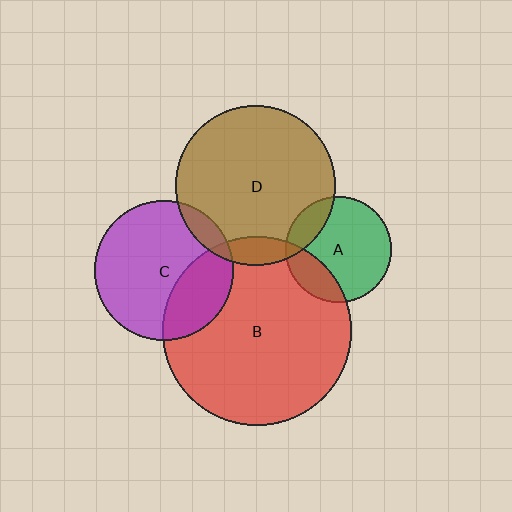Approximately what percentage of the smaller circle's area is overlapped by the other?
Approximately 10%.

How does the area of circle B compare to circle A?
Approximately 3.2 times.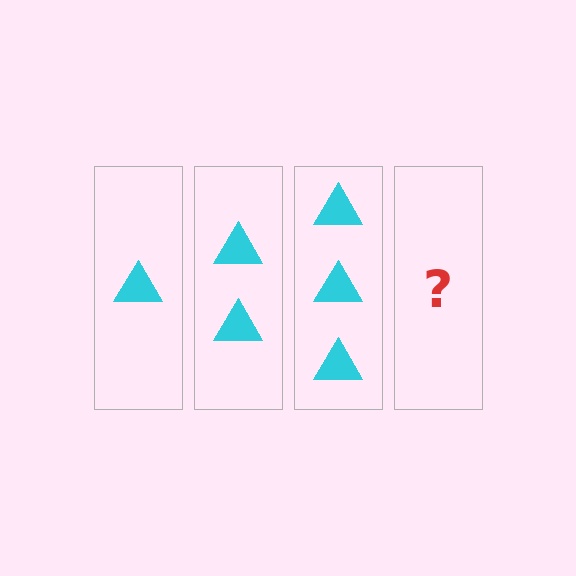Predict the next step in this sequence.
The next step is 4 triangles.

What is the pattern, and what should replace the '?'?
The pattern is that each step adds one more triangle. The '?' should be 4 triangles.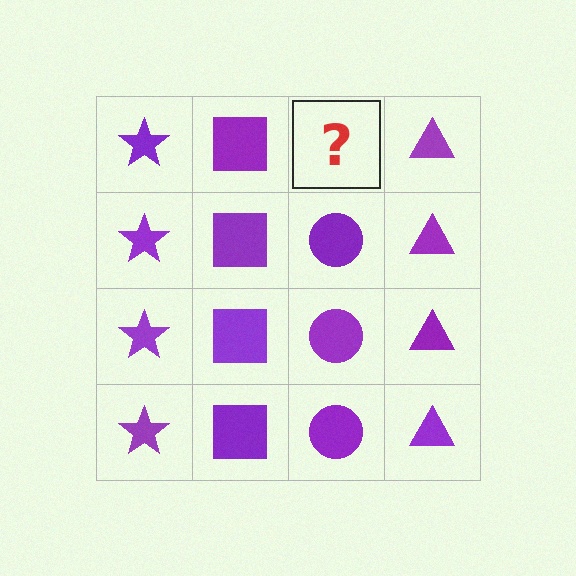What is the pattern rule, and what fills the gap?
The rule is that each column has a consistent shape. The gap should be filled with a purple circle.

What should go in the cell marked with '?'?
The missing cell should contain a purple circle.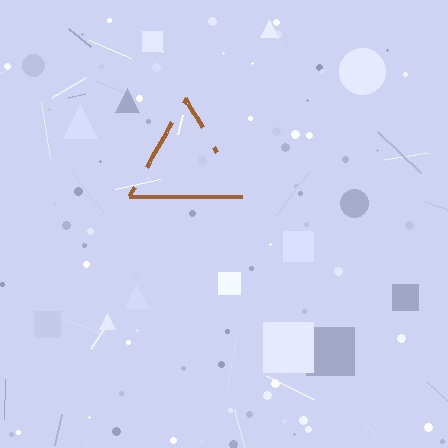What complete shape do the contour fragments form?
The contour fragments form a triangle.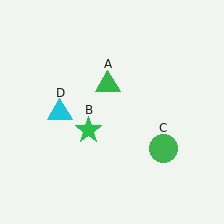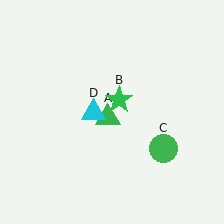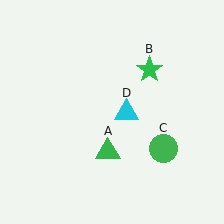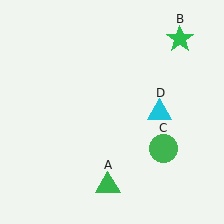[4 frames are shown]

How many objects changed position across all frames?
3 objects changed position: green triangle (object A), green star (object B), cyan triangle (object D).